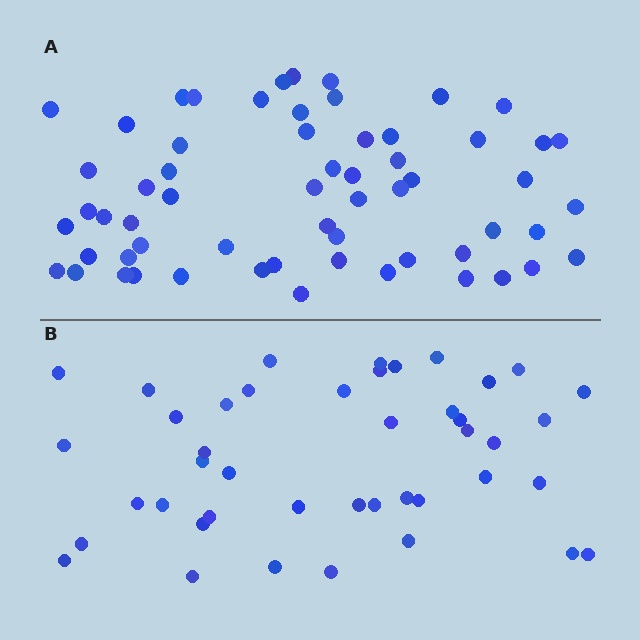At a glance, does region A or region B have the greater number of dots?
Region A (the top region) has more dots.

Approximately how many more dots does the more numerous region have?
Region A has approximately 15 more dots than region B.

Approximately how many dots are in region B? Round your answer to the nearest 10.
About 40 dots. (The exact count is 43, which rounds to 40.)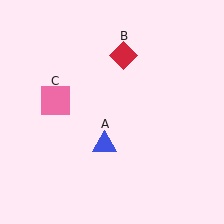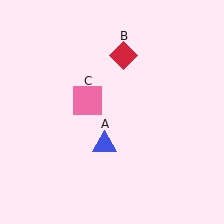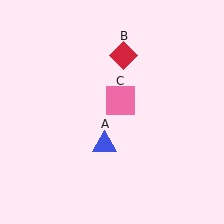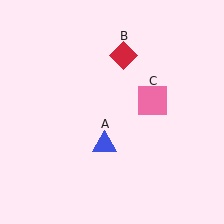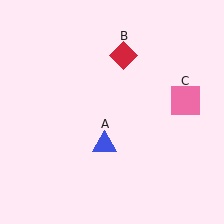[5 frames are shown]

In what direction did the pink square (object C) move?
The pink square (object C) moved right.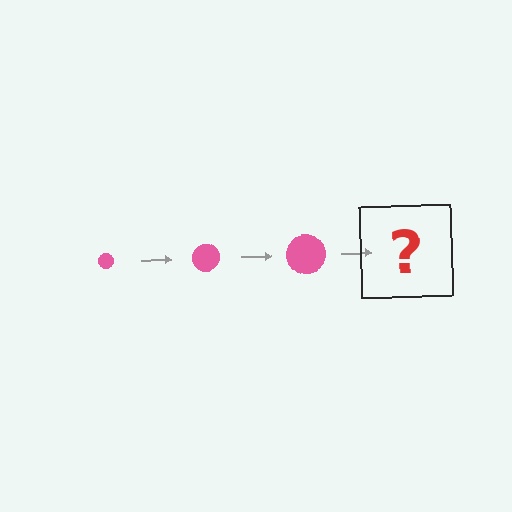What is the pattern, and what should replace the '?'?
The pattern is that the circle gets progressively larger each step. The '?' should be a pink circle, larger than the previous one.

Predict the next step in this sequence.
The next step is a pink circle, larger than the previous one.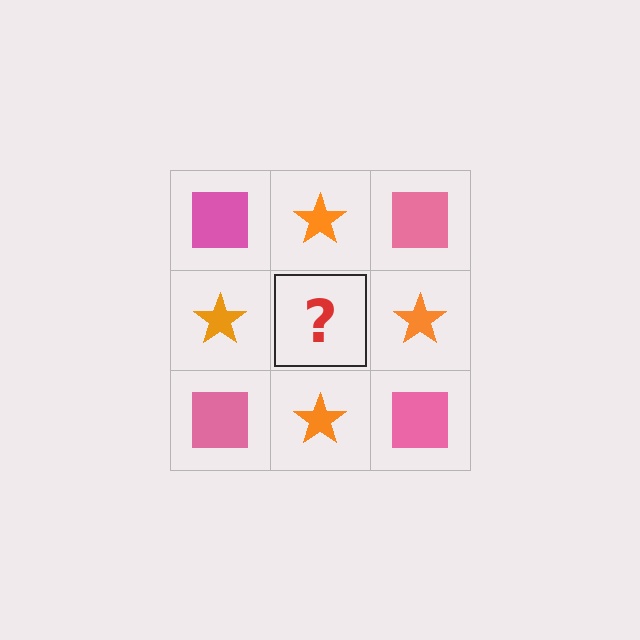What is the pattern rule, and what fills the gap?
The rule is that it alternates pink square and orange star in a checkerboard pattern. The gap should be filled with a pink square.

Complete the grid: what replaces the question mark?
The question mark should be replaced with a pink square.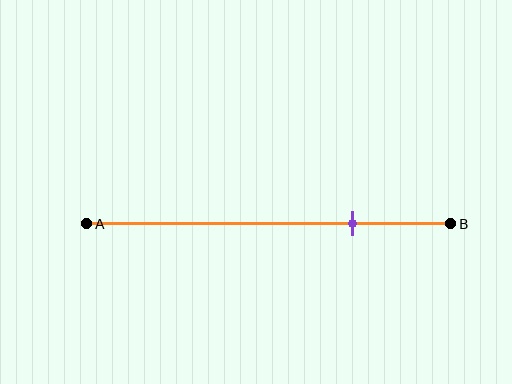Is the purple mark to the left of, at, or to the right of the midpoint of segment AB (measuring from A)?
The purple mark is to the right of the midpoint of segment AB.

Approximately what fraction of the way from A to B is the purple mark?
The purple mark is approximately 75% of the way from A to B.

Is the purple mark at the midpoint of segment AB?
No, the mark is at about 75% from A, not at the 50% midpoint.